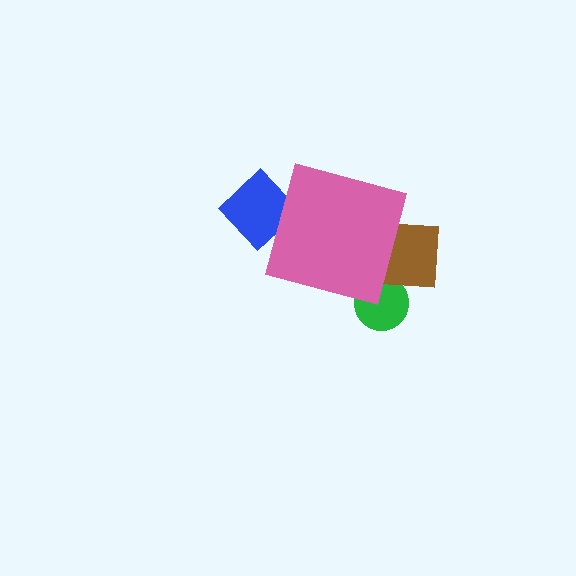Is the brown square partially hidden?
Yes, the brown square is partially hidden behind the pink square.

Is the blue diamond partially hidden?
Yes, the blue diamond is partially hidden behind the pink square.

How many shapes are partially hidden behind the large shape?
3 shapes are partially hidden.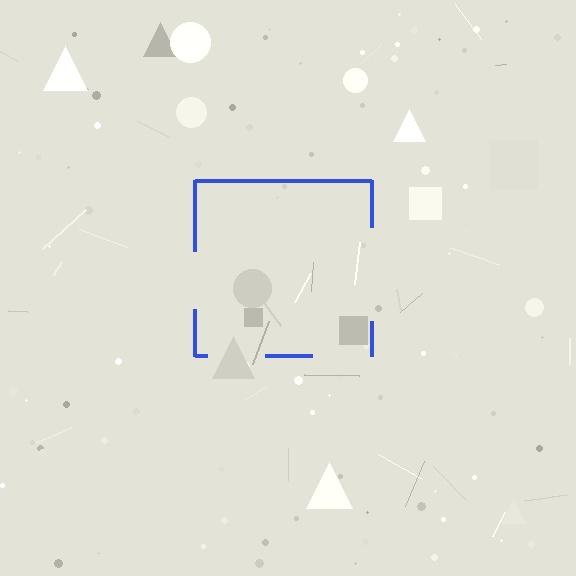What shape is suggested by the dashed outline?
The dashed outline suggests a square.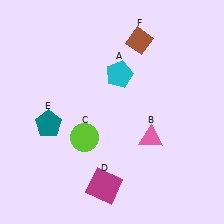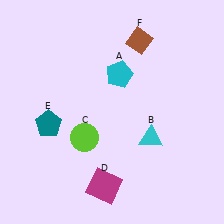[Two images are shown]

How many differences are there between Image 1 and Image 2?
There is 1 difference between the two images.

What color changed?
The triangle (B) changed from pink in Image 1 to cyan in Image 2.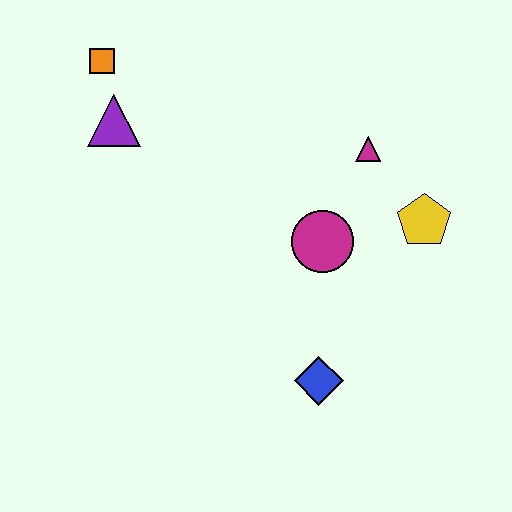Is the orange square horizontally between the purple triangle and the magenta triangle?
No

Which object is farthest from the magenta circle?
The orange square is farthest from the magenta circle.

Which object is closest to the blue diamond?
The magenta circle is closest to the blue diamond.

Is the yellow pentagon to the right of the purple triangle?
Yes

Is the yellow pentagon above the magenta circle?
Yes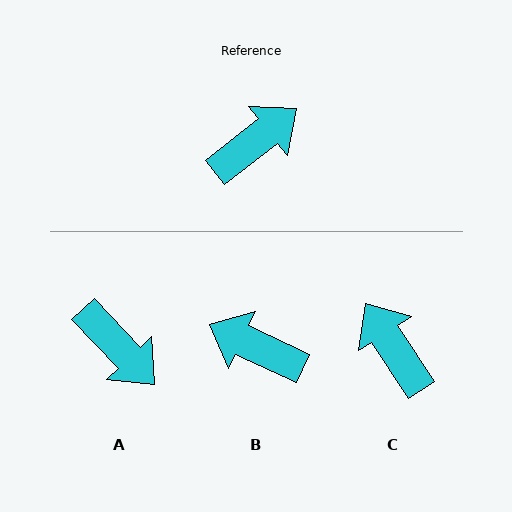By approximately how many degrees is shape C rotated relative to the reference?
Approximately 85 degrees counter-clockwise.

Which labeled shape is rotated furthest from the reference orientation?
B, about 116 degrees away.